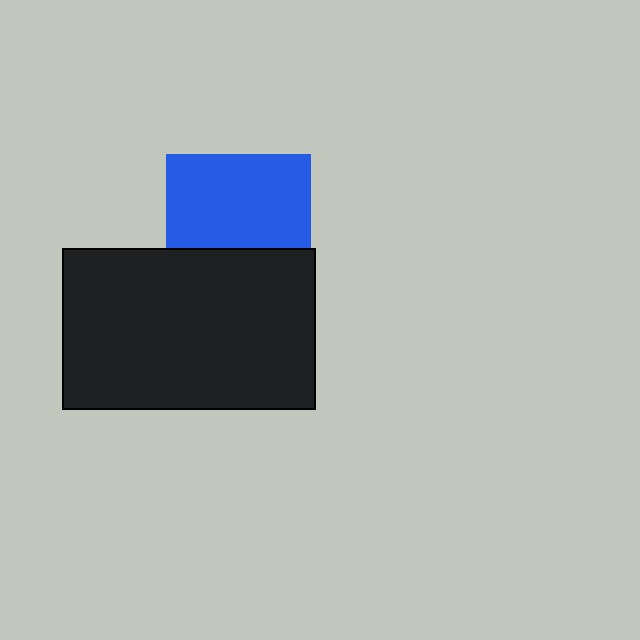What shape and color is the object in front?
The object in front is a black rectangle.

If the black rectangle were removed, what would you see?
You would see the complete blue square.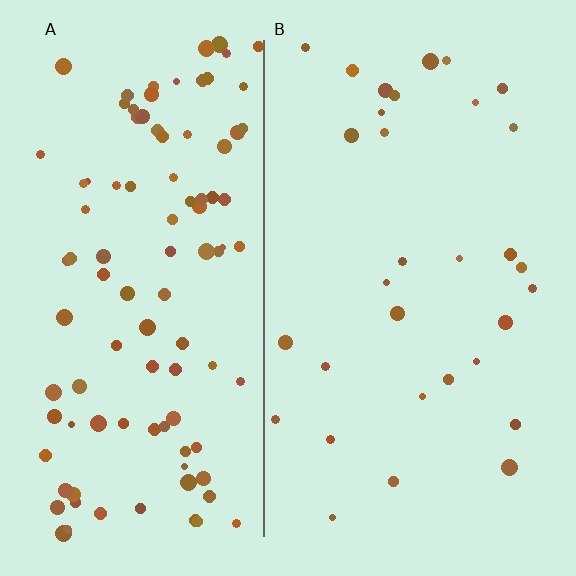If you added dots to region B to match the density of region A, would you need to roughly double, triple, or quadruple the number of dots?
Approximately triple.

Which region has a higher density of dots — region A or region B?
A (the left).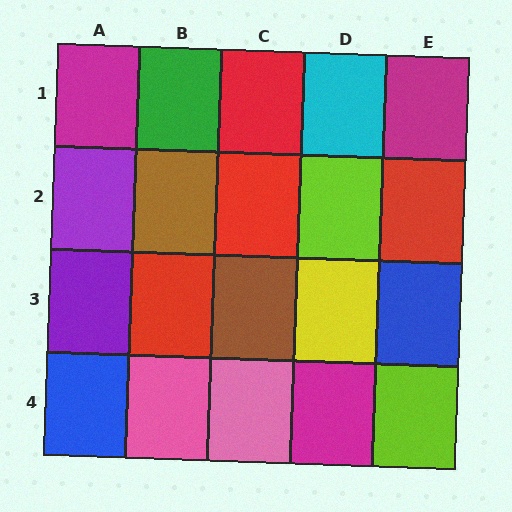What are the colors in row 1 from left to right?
Magenta, green, red, cyan, magenta.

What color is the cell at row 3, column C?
Brown.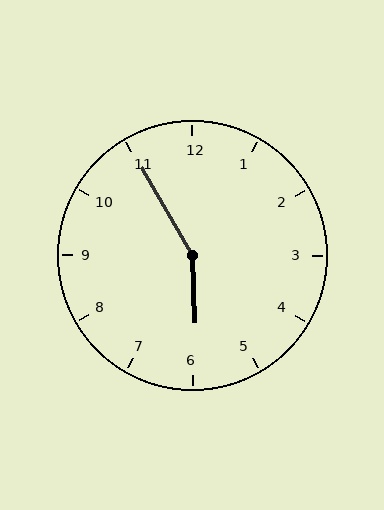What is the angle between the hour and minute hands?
Approximately 152 degrees.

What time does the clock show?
5:55.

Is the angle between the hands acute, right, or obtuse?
It is obtuse.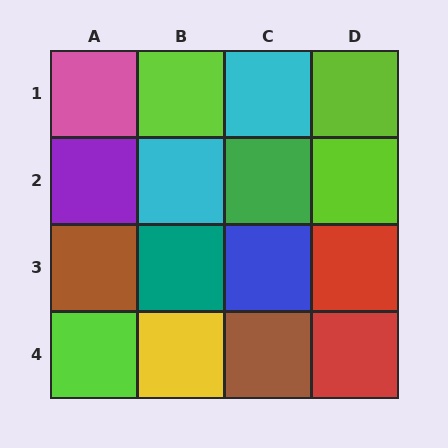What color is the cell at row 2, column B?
Cyan.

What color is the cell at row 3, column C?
Blue.